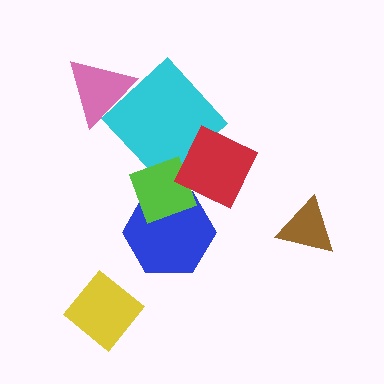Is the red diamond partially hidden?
No, no other shape covers it.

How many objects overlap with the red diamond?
3 objects overlap with the red diamond.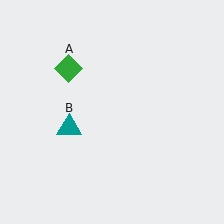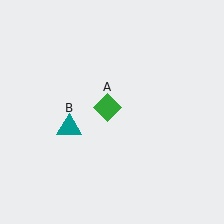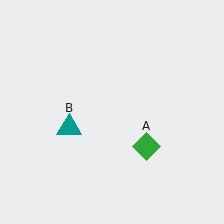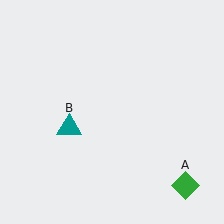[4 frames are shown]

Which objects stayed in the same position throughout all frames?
Teal triangle (object B) remained stationary.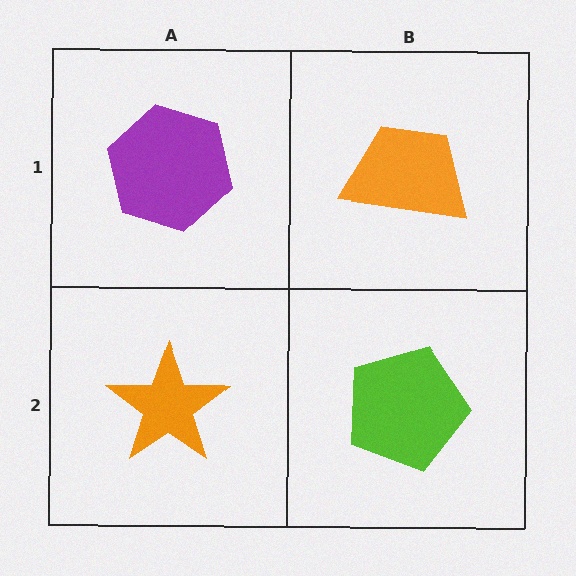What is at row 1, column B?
An orange trapezoid.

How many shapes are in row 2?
2 shapes.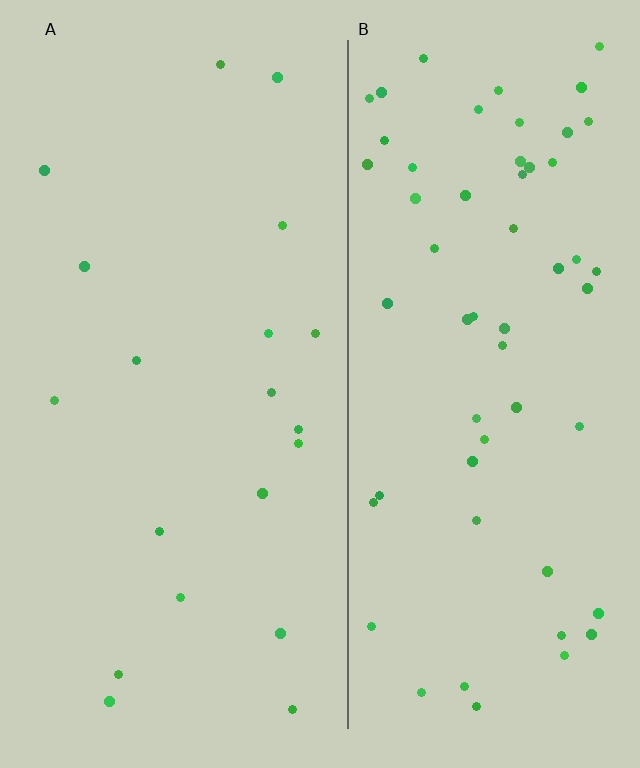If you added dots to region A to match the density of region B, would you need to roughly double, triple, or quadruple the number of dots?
Approximately triple.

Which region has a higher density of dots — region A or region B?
B (the right).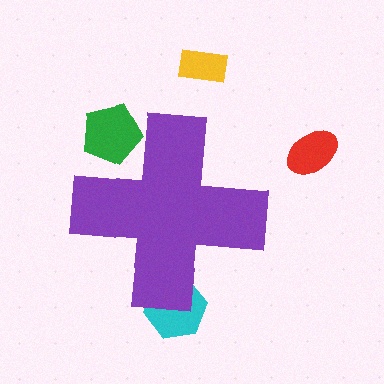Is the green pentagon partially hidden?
Yes, the green pentagon is partially hidden behind the purple cross.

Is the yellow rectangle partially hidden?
No, the yellow rectangle is fully visible.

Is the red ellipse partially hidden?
No, the red ellipse is fully visible.